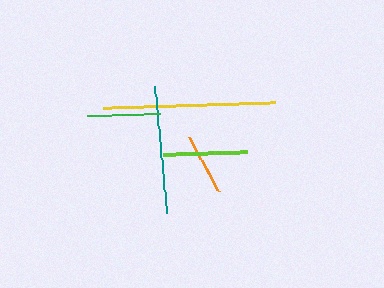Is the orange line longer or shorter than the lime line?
The lime line is longer than the orange line.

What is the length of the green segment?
The green segment is approximately 73 pixels long.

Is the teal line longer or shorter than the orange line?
The teal line is longer than the orange line.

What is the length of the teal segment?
The teal segment is approximately 127 pixels long.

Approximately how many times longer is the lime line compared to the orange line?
The lime line is approximately 1.4 times the length of the orange line.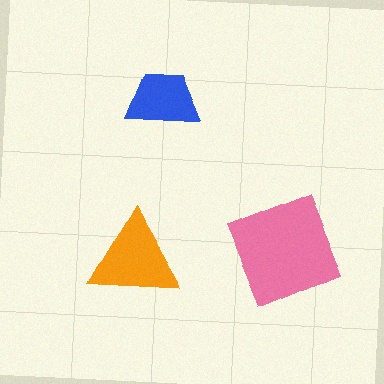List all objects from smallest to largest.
The blue trapezoid, the orange triangle, the pink diamond.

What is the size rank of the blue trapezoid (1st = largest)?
3rd.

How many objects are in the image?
There are 3 objects in the image.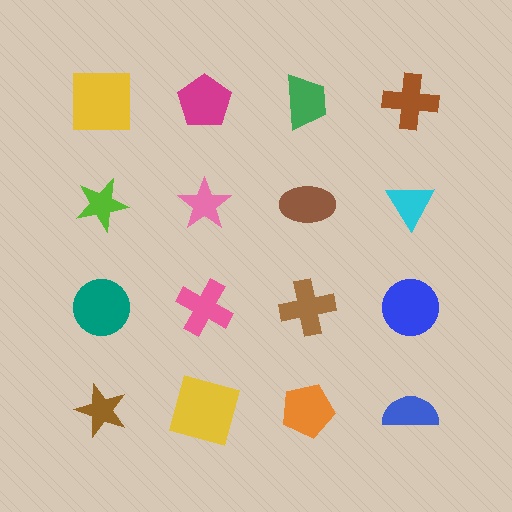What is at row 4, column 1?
A brown star.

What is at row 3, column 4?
A blue circle.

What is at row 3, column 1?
A teal circle.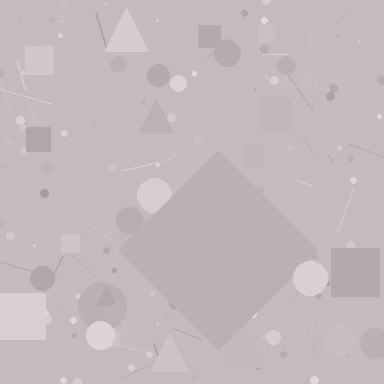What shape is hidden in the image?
A diamond is hidden in the image.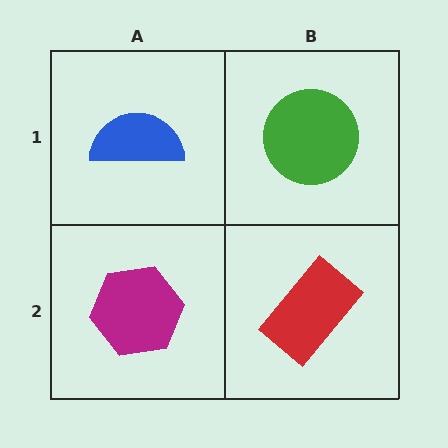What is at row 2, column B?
A red rectangle.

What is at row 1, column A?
A blue semicircle.